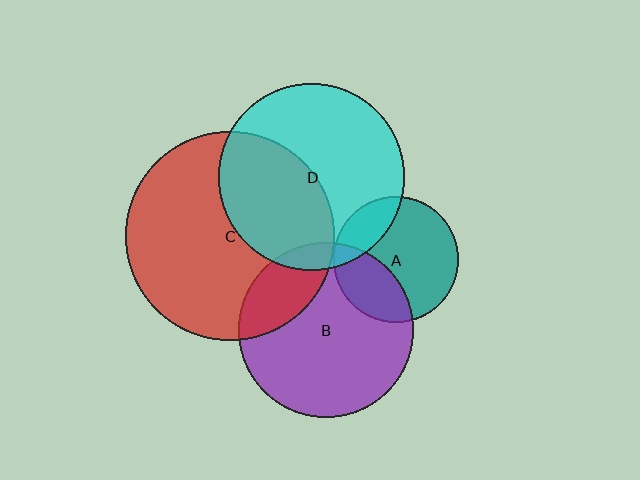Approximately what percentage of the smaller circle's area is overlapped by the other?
Approximately 20%.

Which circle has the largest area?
Circle C (red).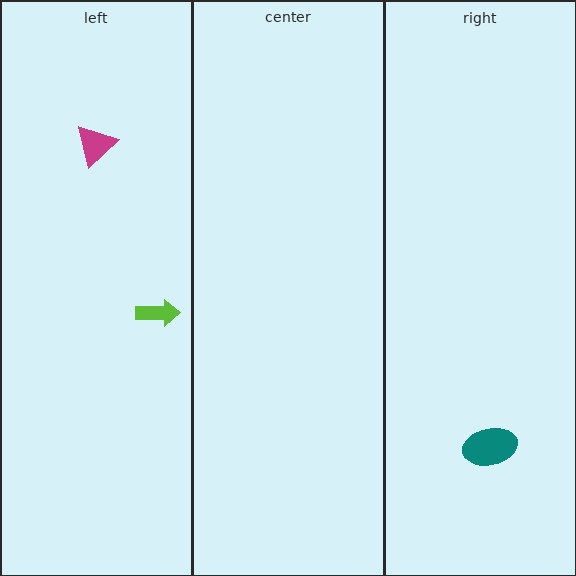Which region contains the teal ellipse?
The right region.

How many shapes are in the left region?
2.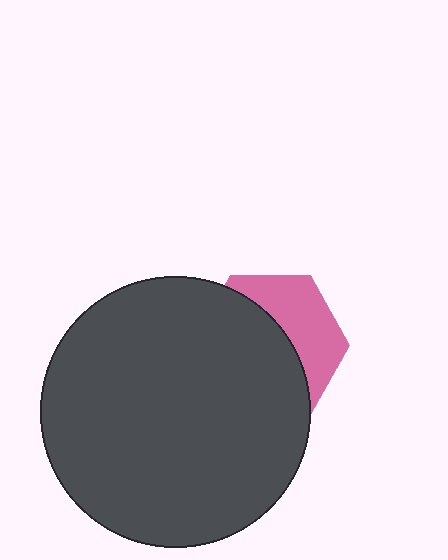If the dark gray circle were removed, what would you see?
You would see the complete pink hexagon.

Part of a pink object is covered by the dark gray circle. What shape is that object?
It is a hexagon.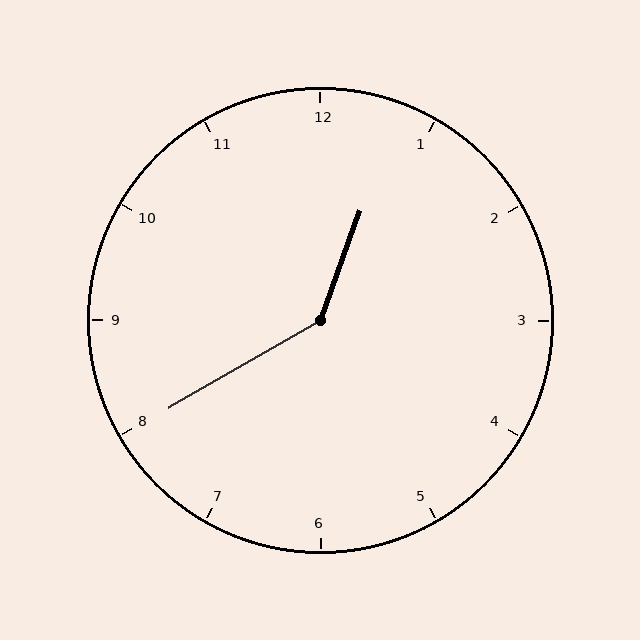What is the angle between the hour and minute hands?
Approximately 140 degrees.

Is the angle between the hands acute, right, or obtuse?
It is obtuse.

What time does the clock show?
12:40.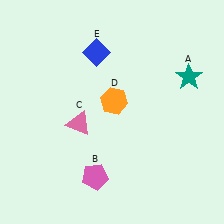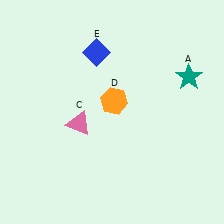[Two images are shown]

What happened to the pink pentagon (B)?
The pink pentagon (B) was removed in Image 2. It was in the bottom-left area of Image 1.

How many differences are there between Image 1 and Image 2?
There is 1 difference between the two images.